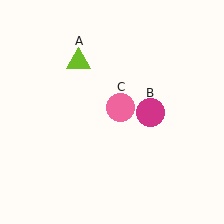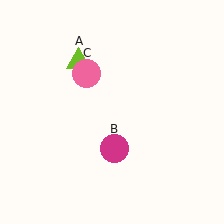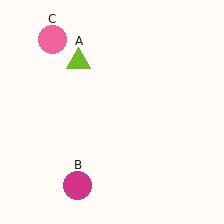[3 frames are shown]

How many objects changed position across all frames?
2 objects changed position: magenta circle (object B), pink circle (object C).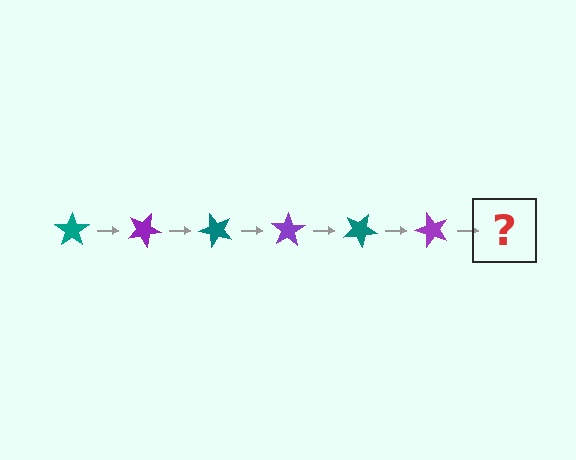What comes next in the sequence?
The next element should be a teal star, rotated 150 degrees from the start.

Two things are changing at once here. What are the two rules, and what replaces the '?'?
The two rules are that it rotates 25 degrees each step and the color cycles through teal and purple. The '?' should be a teal star, rotated 150 degrees from the start.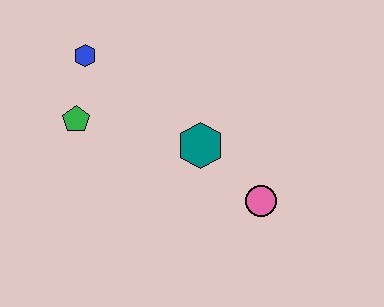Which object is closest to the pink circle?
The teal hexagon is closest to the pink circle.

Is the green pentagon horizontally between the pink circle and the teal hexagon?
No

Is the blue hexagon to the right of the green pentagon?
Yes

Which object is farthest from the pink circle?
The blue hexagon is farthest from the pink circle.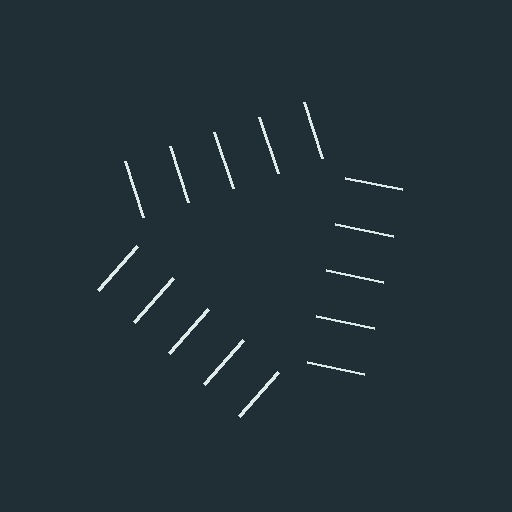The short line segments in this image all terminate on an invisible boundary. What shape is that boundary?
An illusory triangle — the line segments terminate on its edges but no continuous stroke is drawn.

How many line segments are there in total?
15 — 5 along each of the 3 edges.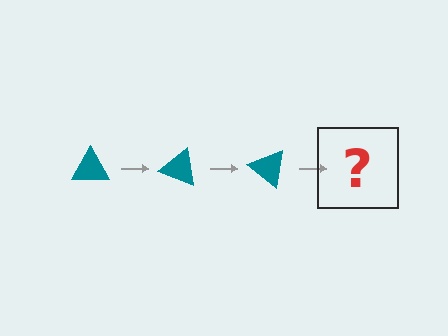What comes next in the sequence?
The next element should be a teal triangle rotated 60 degrees.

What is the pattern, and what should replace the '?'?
The pattern is that the triangle rotates 20 degrees each step. The '?' should be a teal triangle rotated 60 degrees.